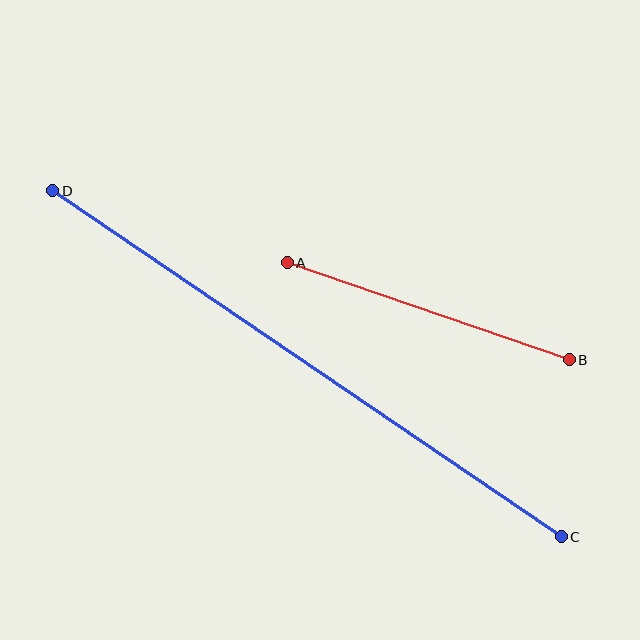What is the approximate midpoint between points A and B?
The midpoint is at approximately (428, 311) pixels.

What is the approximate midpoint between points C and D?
The midpoint is at approximately (307, 364) pixels.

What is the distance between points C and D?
The distance is approximately 615 pixels.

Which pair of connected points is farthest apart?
Points C and D are farthest apart.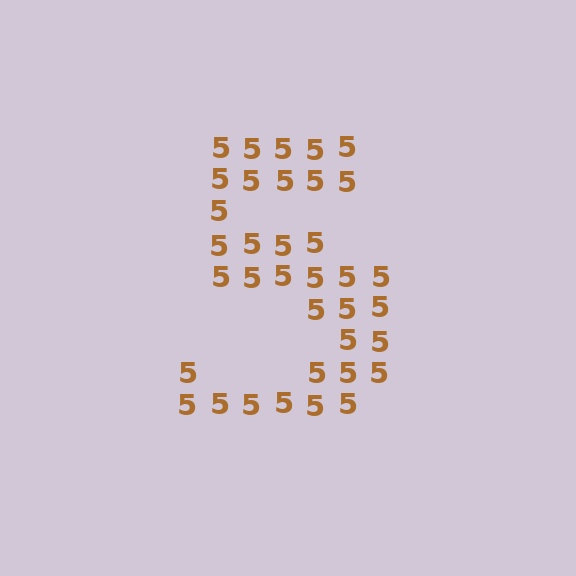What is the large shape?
The large shape is the digit 5.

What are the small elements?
The small elements are digit 5's.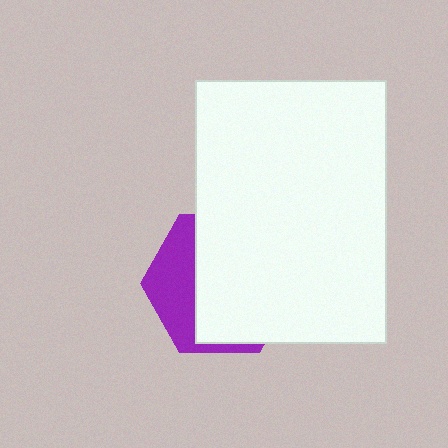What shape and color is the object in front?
The object in front is a white rectangle.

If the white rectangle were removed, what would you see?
You would see the complete purple hexagon.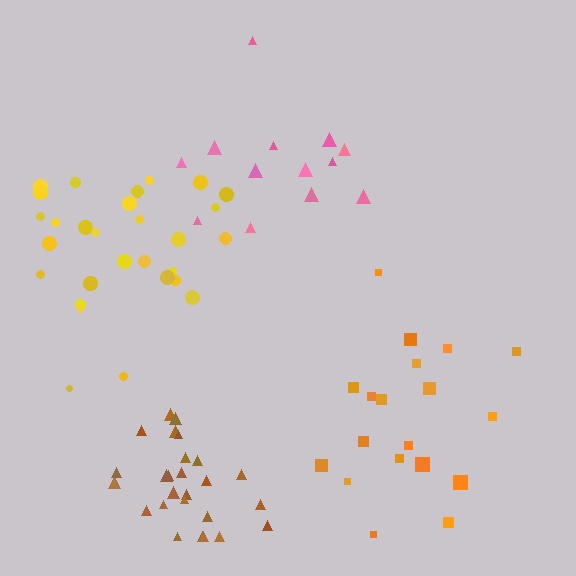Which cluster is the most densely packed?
Brown.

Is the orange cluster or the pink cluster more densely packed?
Orange.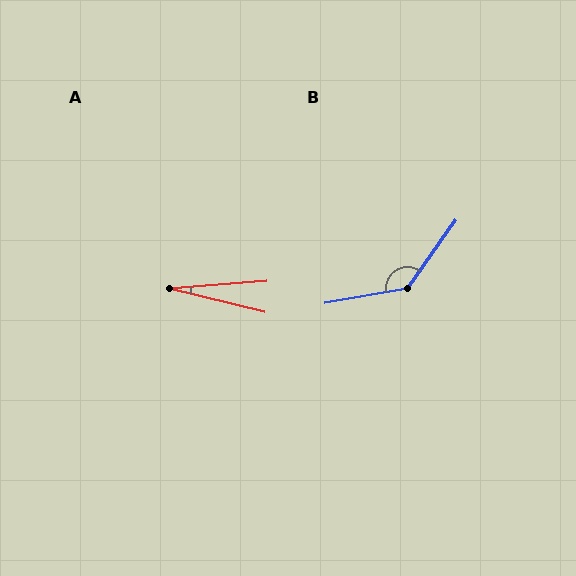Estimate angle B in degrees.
Approximately 135 degrees.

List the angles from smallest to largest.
A (18°), B (135°).